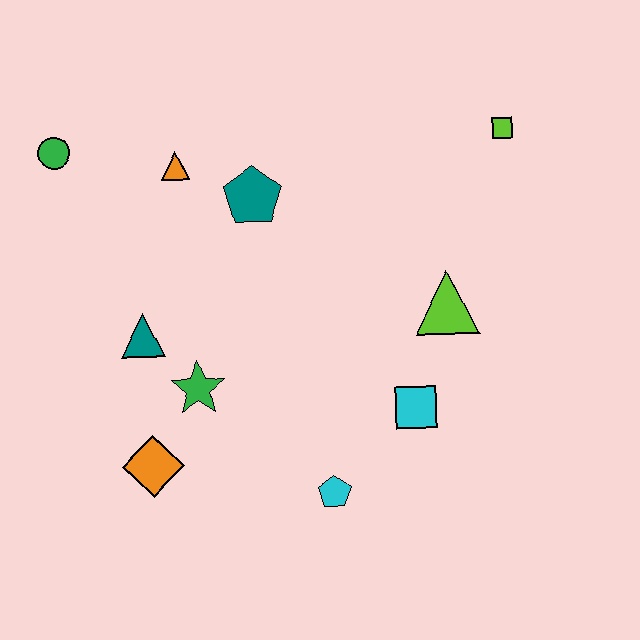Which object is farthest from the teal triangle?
The lime square is farthest from the teal triangle.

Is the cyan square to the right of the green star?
Yes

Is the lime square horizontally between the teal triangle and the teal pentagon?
No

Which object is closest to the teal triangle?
The green star is closest to the teal triangle.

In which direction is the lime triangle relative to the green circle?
The lime triangle is to the right of the green circle.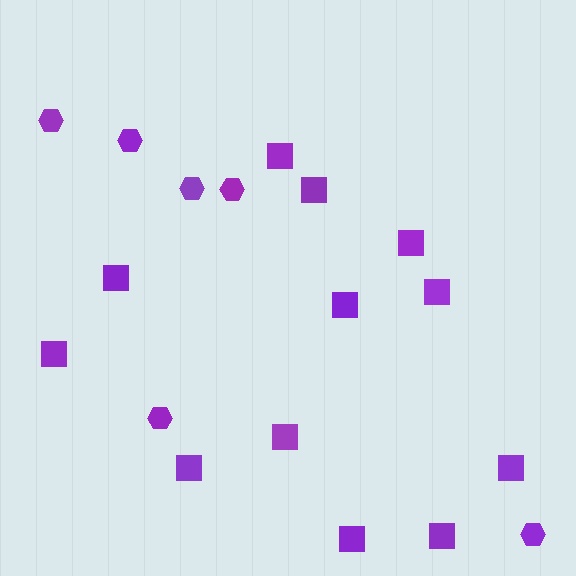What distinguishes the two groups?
There are 2 groups: one group of hexagons (6) and one group of squares (12).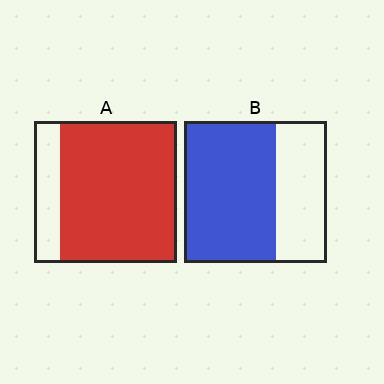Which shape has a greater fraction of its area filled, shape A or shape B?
Shape A.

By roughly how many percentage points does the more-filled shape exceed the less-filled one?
By roughly 15 percentage points (A over B).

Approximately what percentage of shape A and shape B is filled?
A is approximately 80% and B is approximately 65%.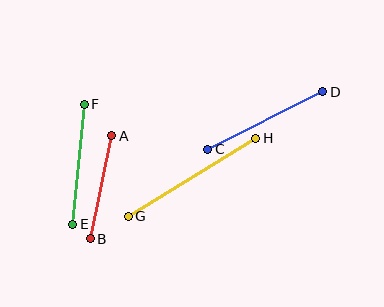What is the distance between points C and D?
The distance is approximately 129 pixels.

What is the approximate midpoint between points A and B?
The midpoint is at approximately (101, 187) pixels.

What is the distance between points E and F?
The distance is approximately 121 pixels.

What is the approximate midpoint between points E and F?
The midpoint is at approximately (78, 164) pixels.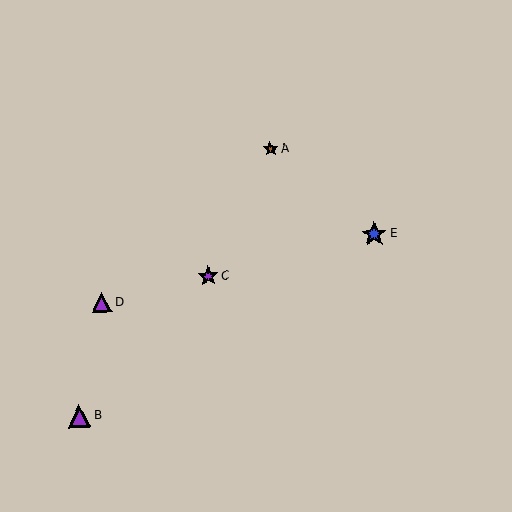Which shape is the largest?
The blue star (labeled E) is the largest.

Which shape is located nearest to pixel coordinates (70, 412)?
The purple triangle (labeled B) at (79, 416) is nearest to that location.